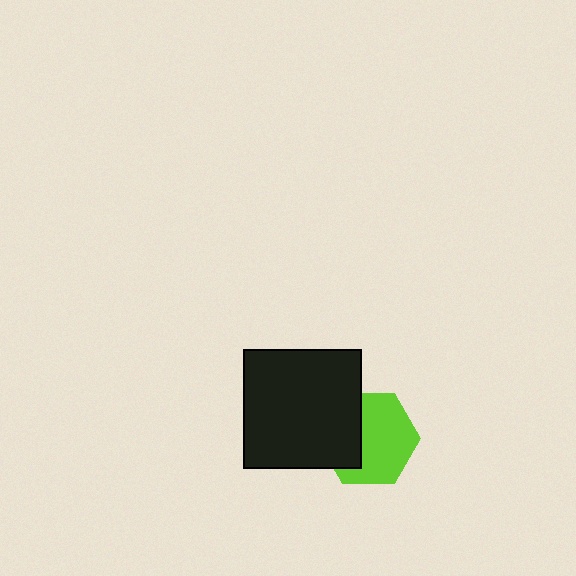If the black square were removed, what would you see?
You would see the complete lime hexagon.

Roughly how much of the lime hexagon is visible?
About half of it is visible (roughly 64%).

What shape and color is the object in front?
The object in front is a black square.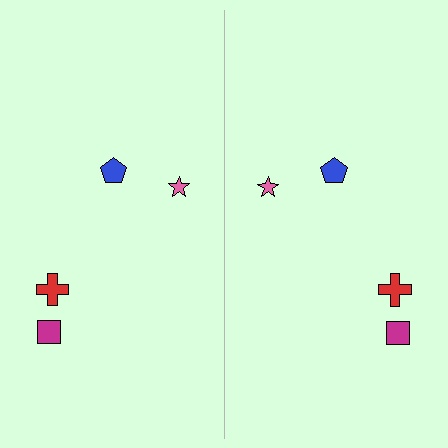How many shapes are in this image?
There are 8 shapes in this image.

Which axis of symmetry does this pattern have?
The pattern has a vertical axis of symmetry running through the center of the image.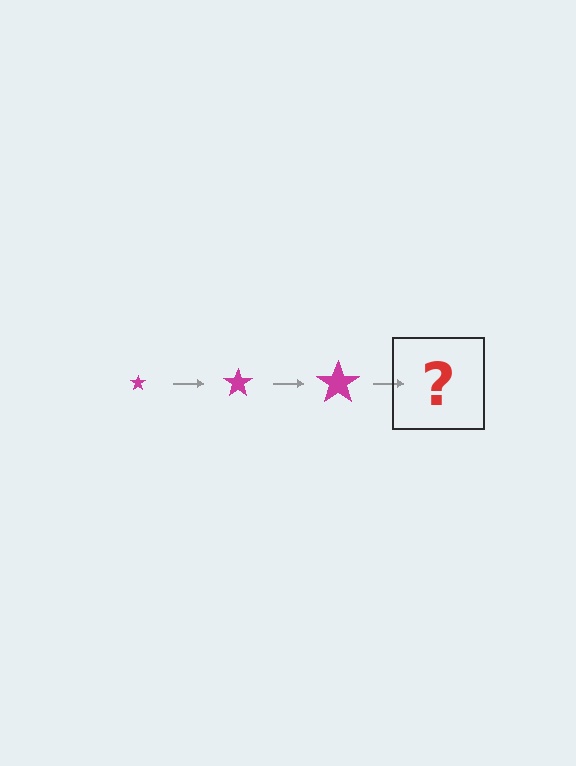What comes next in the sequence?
The next element should be a magenta star, larger than the previous one.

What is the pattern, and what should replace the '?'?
The pattern is that the star gets progressively larger each step. The '?' should be a magenta star, larger than the previous one.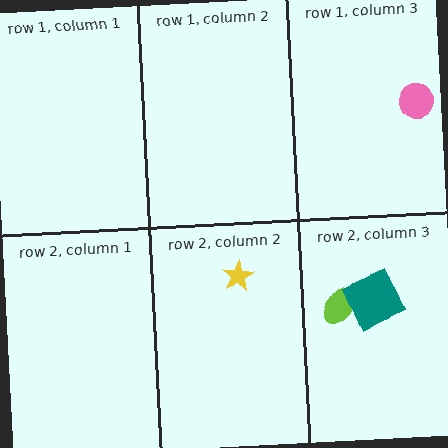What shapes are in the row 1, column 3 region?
The pink circle.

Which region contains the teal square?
The row 2, column 3 region.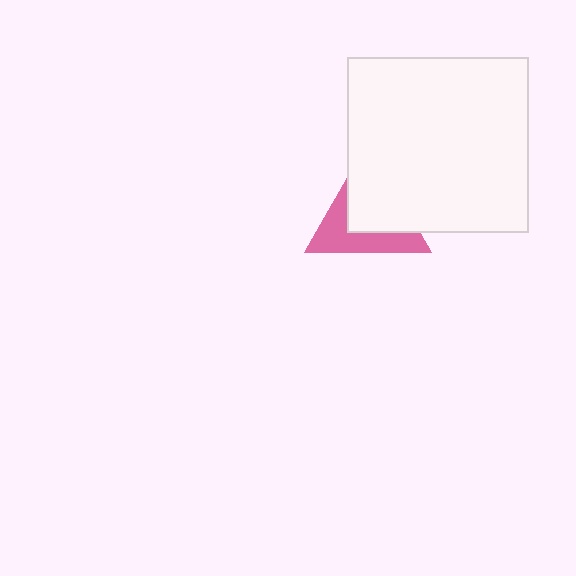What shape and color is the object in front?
The object in front is a white rectangle.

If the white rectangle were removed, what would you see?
You would see the complete pink triangle.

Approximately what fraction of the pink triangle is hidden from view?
Roughly 55% of the pink triangle is hidden behind the white rectangle.